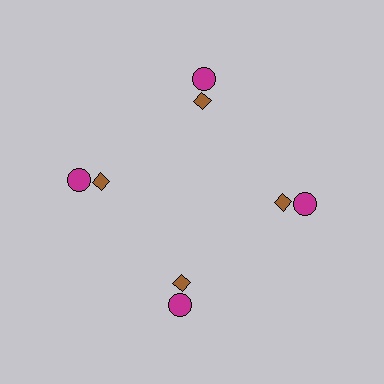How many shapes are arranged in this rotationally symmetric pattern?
There are 8 shapes, arranged in 4 groups of 2.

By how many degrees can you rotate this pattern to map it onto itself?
The pattern maps onto itself every 90 degrees of rotation.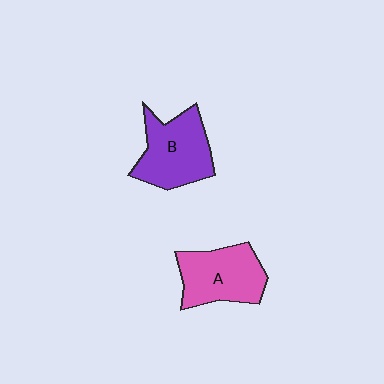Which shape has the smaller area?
Shape A (pink).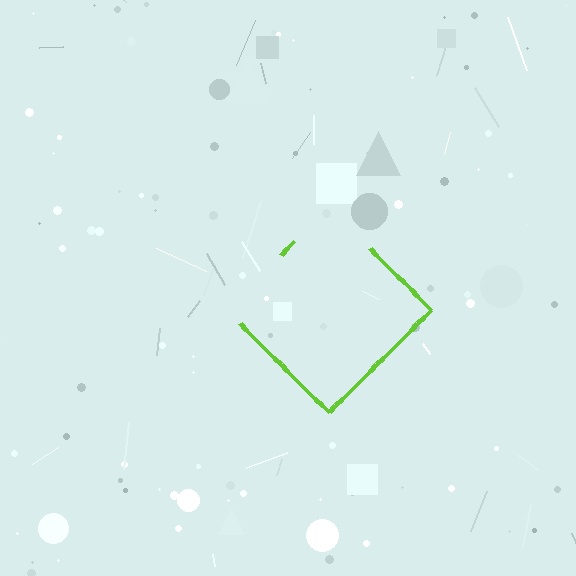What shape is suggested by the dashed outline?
The dashed outline suggests a diamond.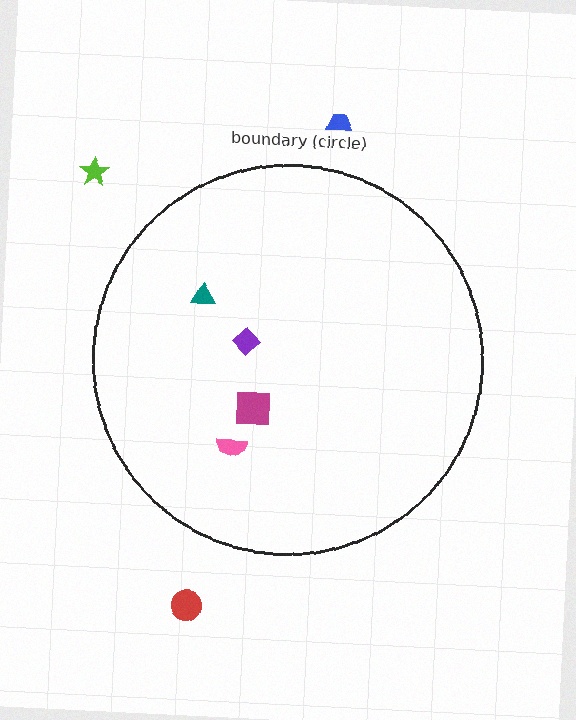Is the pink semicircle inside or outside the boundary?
Inside.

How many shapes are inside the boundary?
4 inside, 3 outside.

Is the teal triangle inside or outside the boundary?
Inside.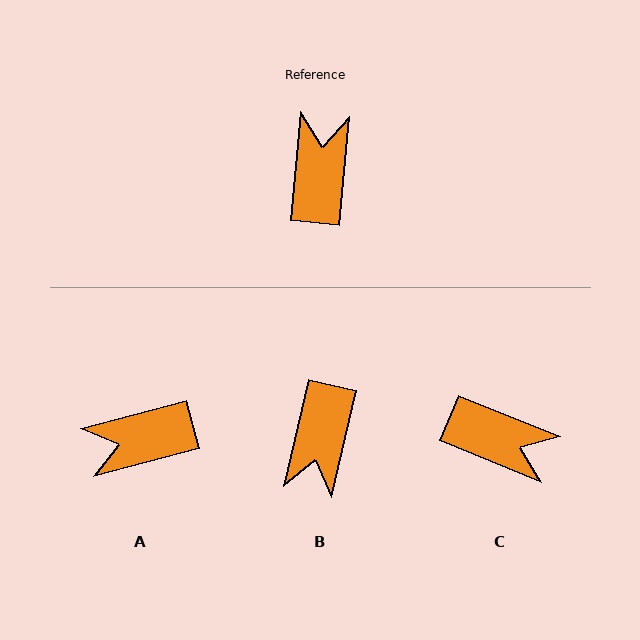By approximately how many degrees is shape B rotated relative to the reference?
Approximately 173 degrees counter-clockwise.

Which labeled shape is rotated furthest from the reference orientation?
B, about 173 degrees away.